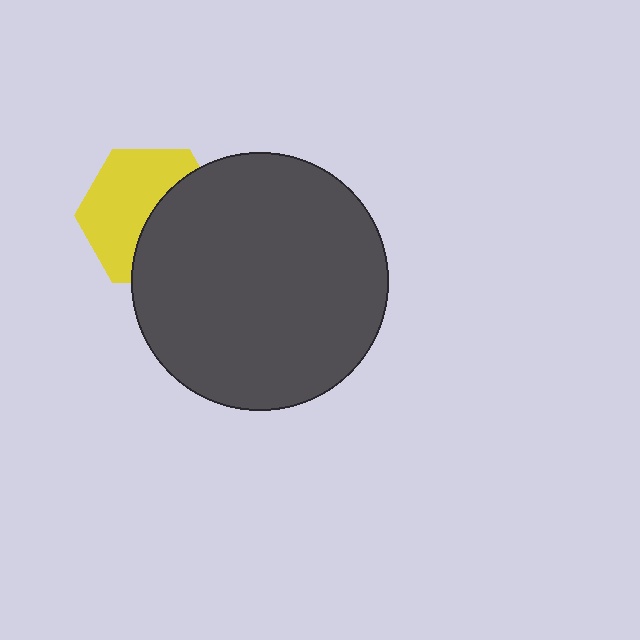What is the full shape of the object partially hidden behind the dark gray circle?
The partially hidden object is a yellow hexagon.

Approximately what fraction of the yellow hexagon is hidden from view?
Roughly 45% of the yellow hexagon is hidden behind the dark gray circle.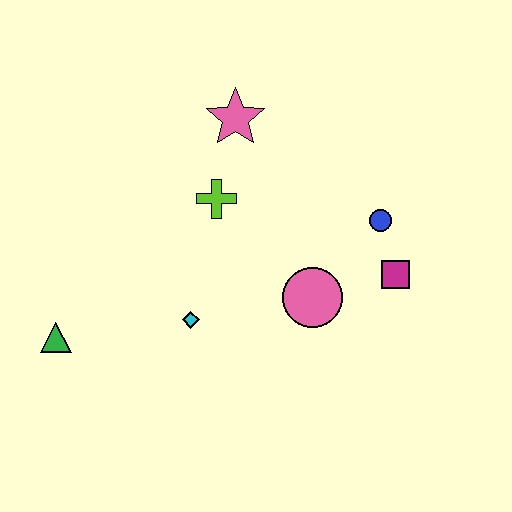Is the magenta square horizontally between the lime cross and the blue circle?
No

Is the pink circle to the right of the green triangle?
Yes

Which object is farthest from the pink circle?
The green triangle is farthest from the pink circle.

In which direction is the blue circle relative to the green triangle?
The blue circle is to the right of the green triangle.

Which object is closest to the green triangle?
The cyan diamond is closest to the green triangle.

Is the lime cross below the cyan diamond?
No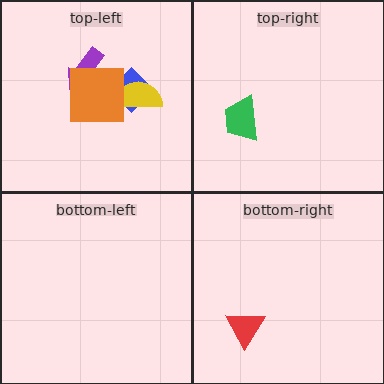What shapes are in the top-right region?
The green trapezoid.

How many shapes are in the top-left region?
4.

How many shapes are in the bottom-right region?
1.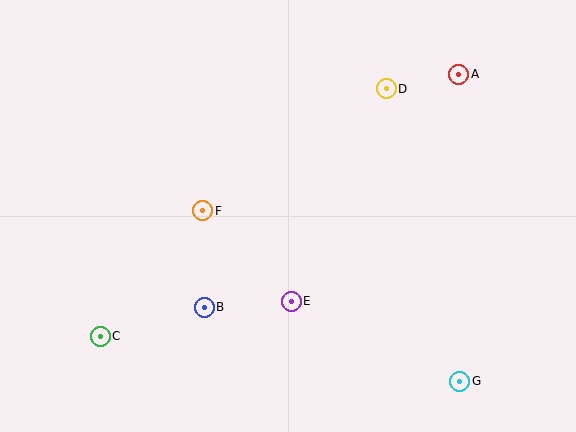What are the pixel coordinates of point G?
Point G is at (460, 381).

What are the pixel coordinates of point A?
Point A is at (459, 74).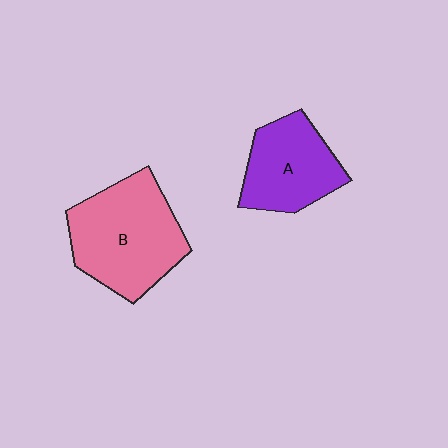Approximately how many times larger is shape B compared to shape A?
Approximately 1.4 times.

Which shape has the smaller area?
Shape A (purple).